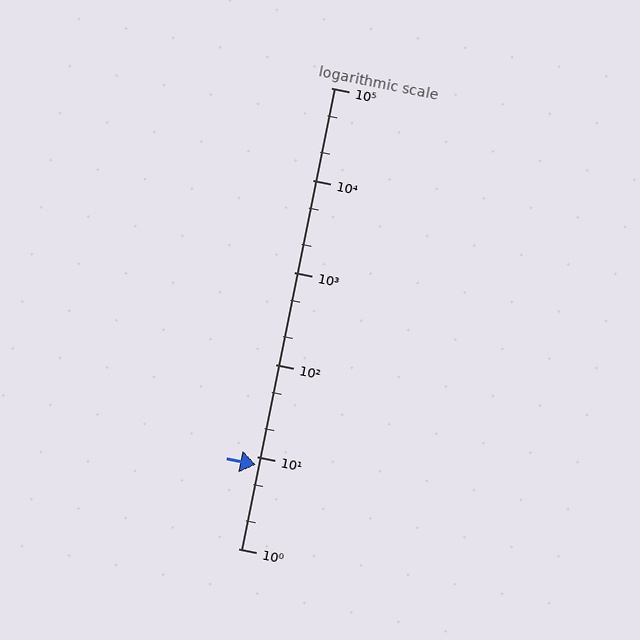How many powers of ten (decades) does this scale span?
The scale spans 5 decades, from 1 to 100000.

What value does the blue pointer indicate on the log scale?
The pointer indicates approximately 8.1.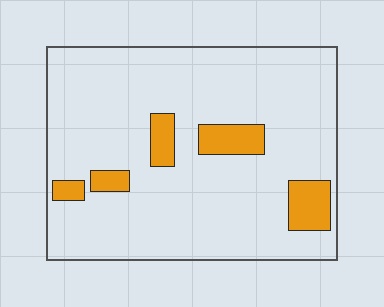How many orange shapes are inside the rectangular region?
5.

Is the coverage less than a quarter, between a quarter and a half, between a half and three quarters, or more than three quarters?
Less than a quarter.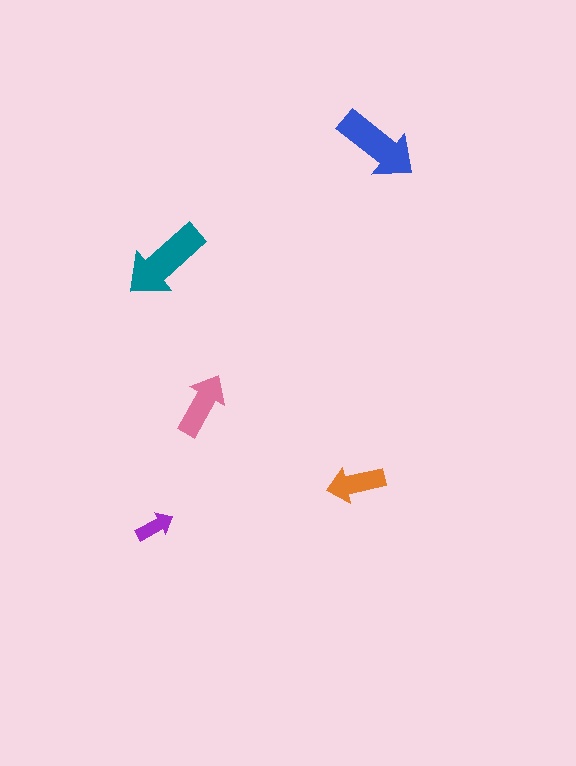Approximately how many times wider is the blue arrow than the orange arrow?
About 1.5 times wider.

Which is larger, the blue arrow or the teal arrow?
The teal one.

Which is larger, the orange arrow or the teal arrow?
The teal one.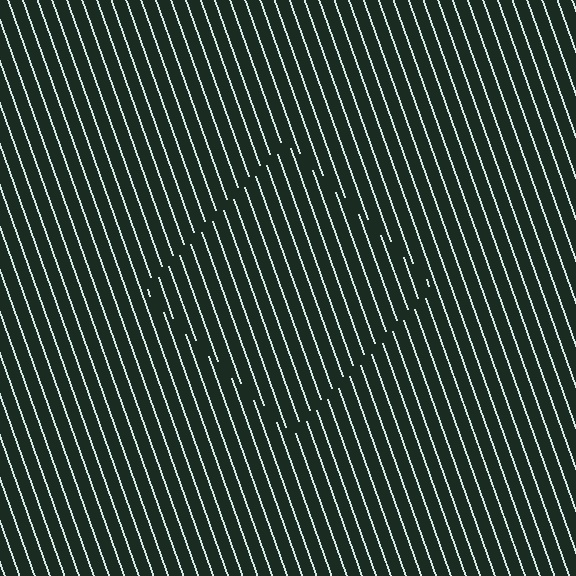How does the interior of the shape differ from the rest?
The interior of the shape contains the same grating, shifted by half a period — the contour is defined by the phase discontinuity where line-ends from the inner and outer gratings abut.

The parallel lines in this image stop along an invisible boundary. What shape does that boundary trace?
An illusory square. The interior of the shape contains the same grating, shifted by half a period — the contour is defined by the phase discontinuity where line-ends from the inner and outer gratings abut.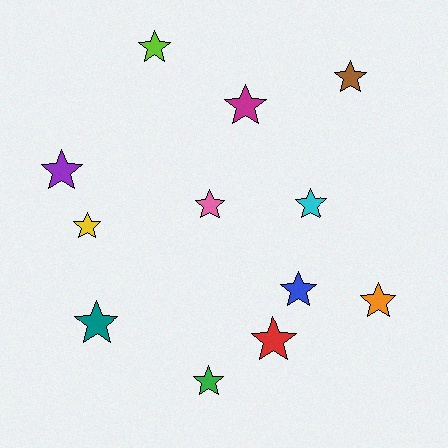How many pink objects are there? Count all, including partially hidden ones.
There is 1 pink object.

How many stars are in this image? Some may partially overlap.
There are 12 stars.